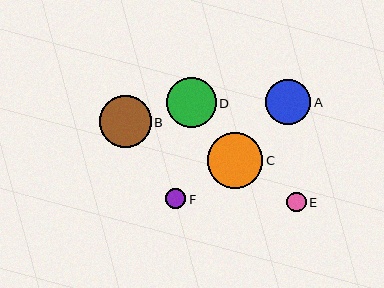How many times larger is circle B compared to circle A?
Circle B is approximately 1.1 times the size of circle A.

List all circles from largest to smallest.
From largest to smallest: C, B, D, A, F, E.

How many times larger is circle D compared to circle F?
Circle D is approximately 2.4 times the size of circle F.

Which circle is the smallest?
Circle E is the smallest with a size of approximately 20 pixels.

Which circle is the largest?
Circle C is the largest with a size of approximately 56 pixels.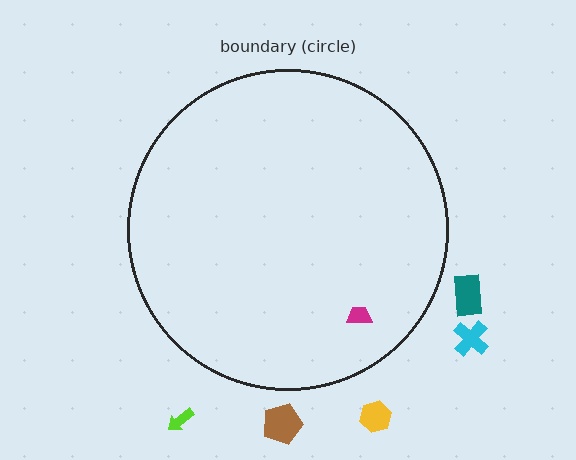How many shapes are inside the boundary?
1 inside, 5 outside.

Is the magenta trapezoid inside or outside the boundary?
Inside.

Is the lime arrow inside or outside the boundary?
Outside.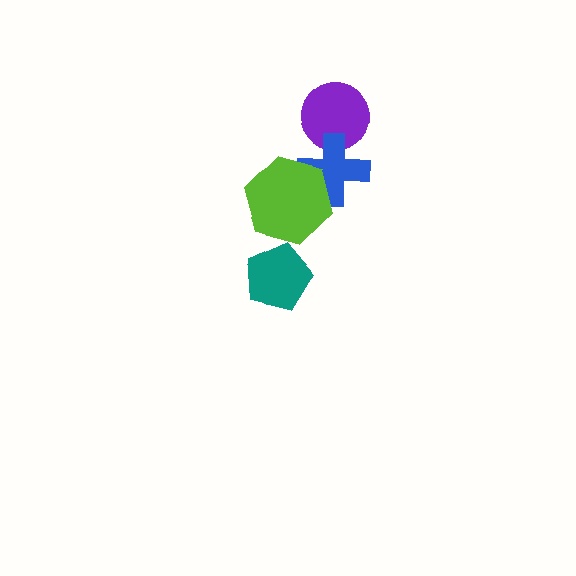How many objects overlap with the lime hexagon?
1 object overlaps with the lime hexagon.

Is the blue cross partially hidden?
Yes, it is partially covered by another shape.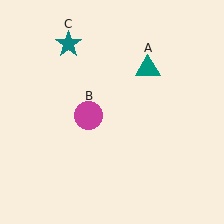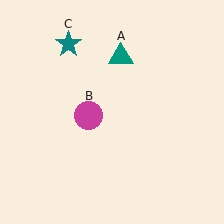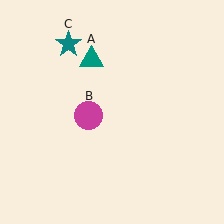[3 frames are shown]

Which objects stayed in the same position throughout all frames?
Magenta circle (object B) and teal star (object C) remained stationary.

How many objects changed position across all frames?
1 object changed position: teal triangle (object A).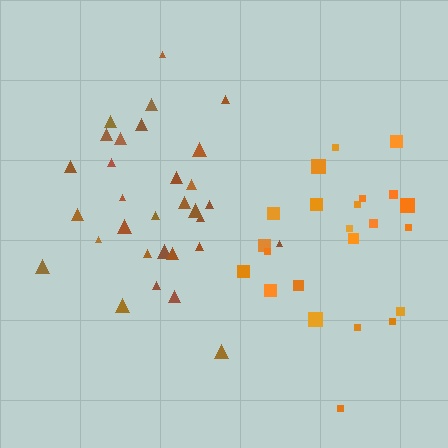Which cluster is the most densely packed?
Brown.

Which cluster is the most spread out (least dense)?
Orange.